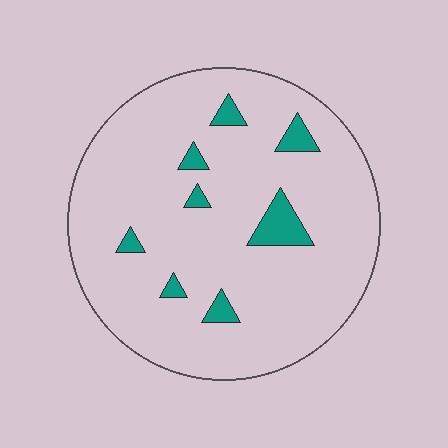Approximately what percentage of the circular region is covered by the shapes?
Approximately 10%.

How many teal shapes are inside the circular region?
8.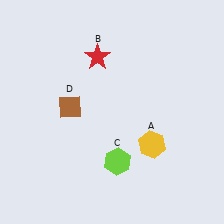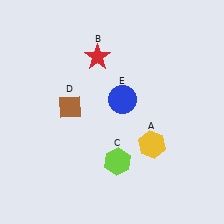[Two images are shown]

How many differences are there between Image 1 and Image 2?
There is 1 difference between the two images.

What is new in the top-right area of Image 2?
A blue circle (E) was added in the top-right area of Image 2.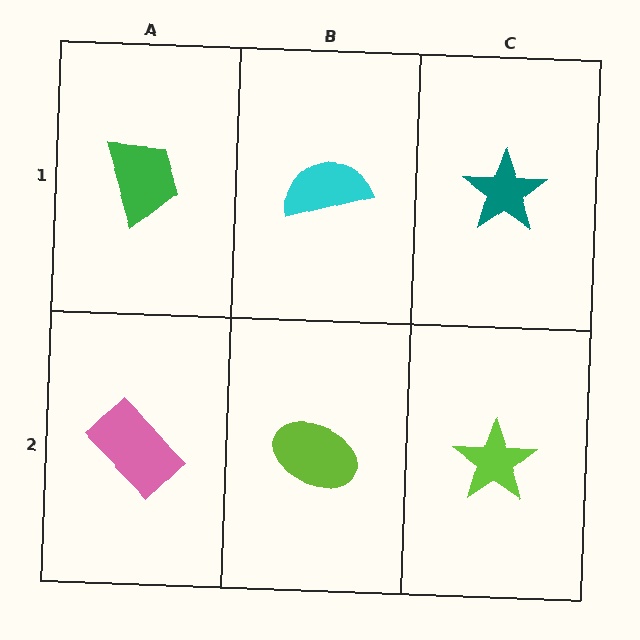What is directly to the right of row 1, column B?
A teal star.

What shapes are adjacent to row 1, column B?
A lime ellipse (row 2, column B), a green trapezoid (row 1, column A), a teal star (row 1, column C).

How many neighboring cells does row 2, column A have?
2.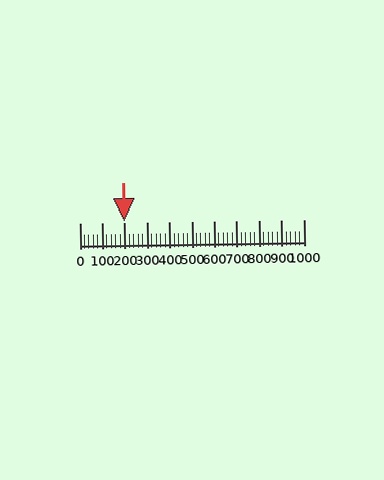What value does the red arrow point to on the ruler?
The red arrow points to approximately 200.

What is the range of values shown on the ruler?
The ruler shows values from 0 to 1000.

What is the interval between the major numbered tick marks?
The major tick marks are spaced 100 units apart.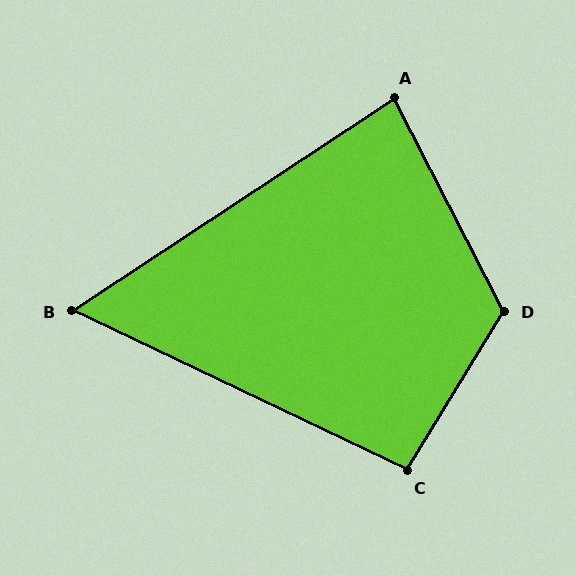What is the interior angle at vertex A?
Approximately 84 degrees (acute).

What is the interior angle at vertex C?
Approximately 96 degrees (obtuse).